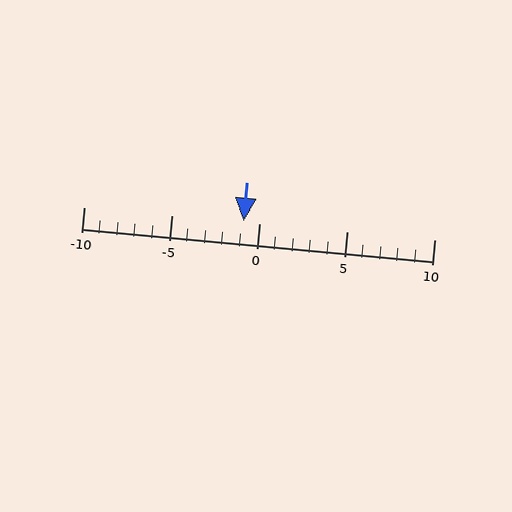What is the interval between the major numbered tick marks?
The major tick marks are spaced 5 units apart.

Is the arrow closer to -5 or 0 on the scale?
The arrow is closer to 0.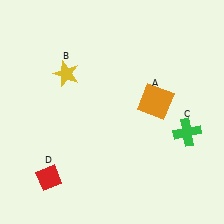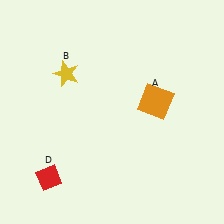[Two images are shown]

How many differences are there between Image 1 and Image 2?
There is 1 difference between the two images.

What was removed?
The green cross (C) was removed in Image 2.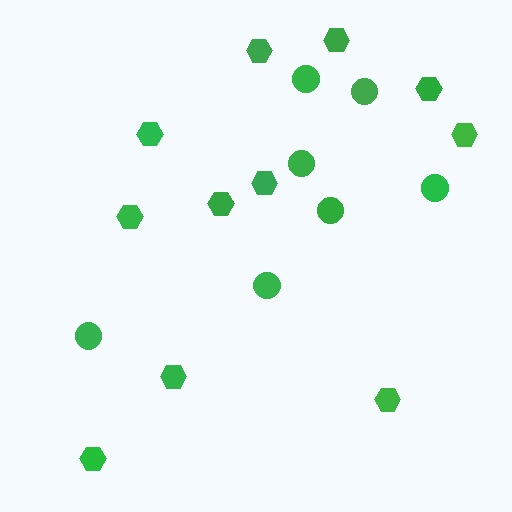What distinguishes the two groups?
There are 2 groups: one group of hexagons (11) and one group of circles (7).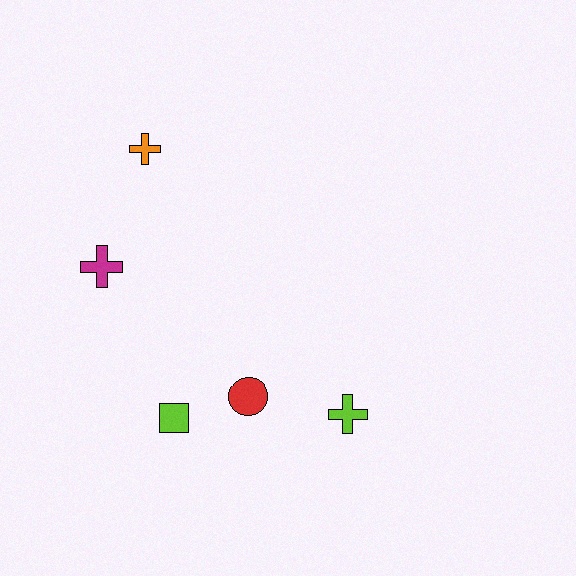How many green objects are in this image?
There are no green objects.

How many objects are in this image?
There are 5 objects.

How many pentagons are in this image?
There are no pentagons.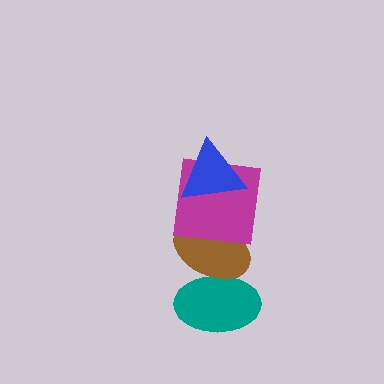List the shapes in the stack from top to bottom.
From top to bottom: the blue triangle, the magenta square, the brown ellipse, the teal ellipse.